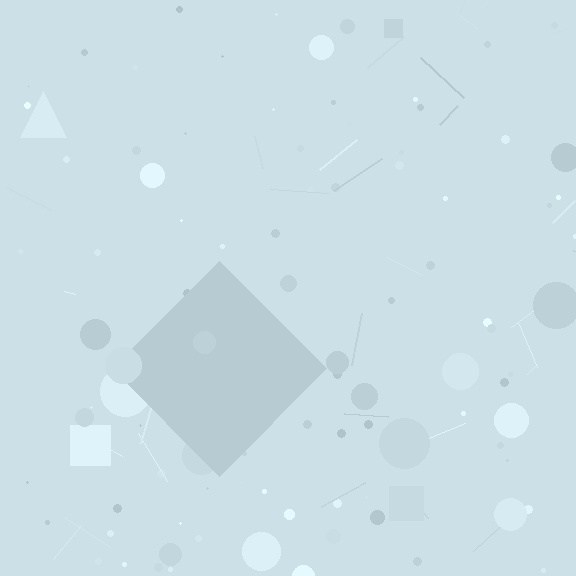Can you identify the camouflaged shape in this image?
The camouflaged shape is a diamond.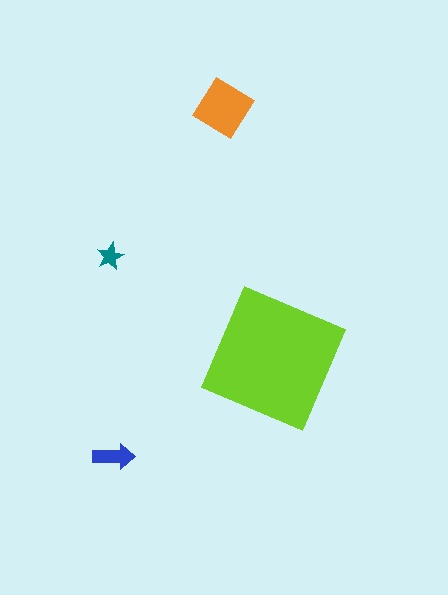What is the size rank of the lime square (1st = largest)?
1st.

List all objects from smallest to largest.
The teal star, the blue arrow, the orange diamond, the lime square.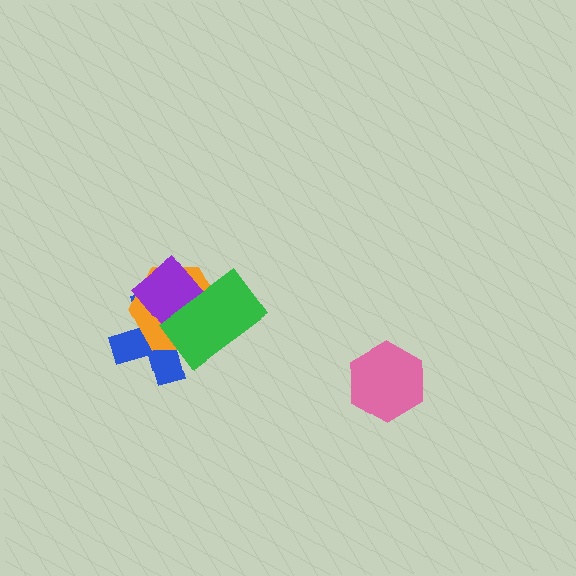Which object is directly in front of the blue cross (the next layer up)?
The orange hexagon is directly in front of the blue cross.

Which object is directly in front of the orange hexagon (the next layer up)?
The purple diamond is directly in front of the orange hexagon.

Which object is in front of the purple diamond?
The green rectangle is in front of the purple diamond.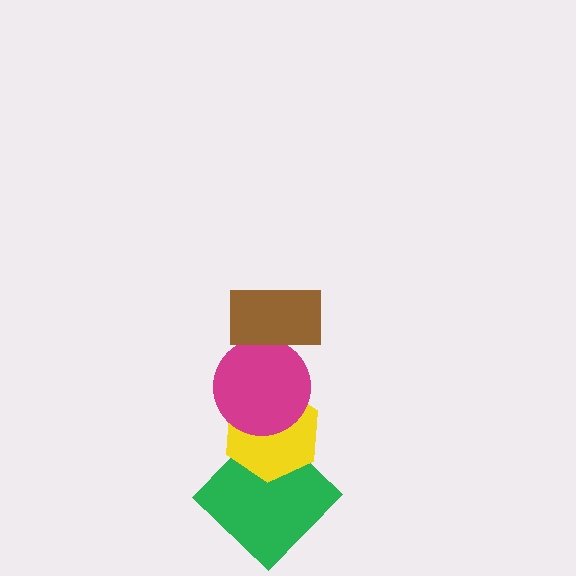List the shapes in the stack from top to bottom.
From top to bottom: the brown rectangle, the magenta circle, the yellow hexagon, the green diamond.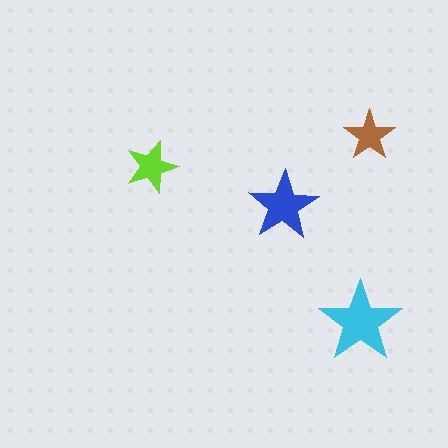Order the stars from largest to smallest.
the cyan one, the blue one, the lime one, the brown one.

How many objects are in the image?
There are 4 objects in the image.